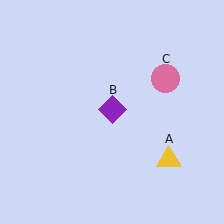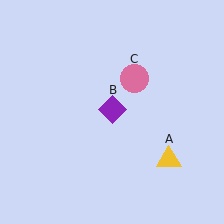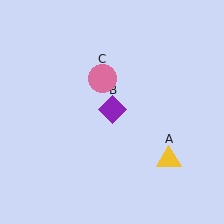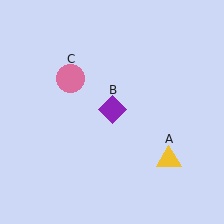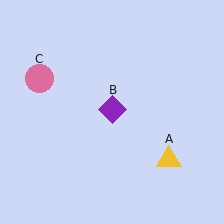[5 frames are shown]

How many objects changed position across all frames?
1 object changed position: pink circle (object C).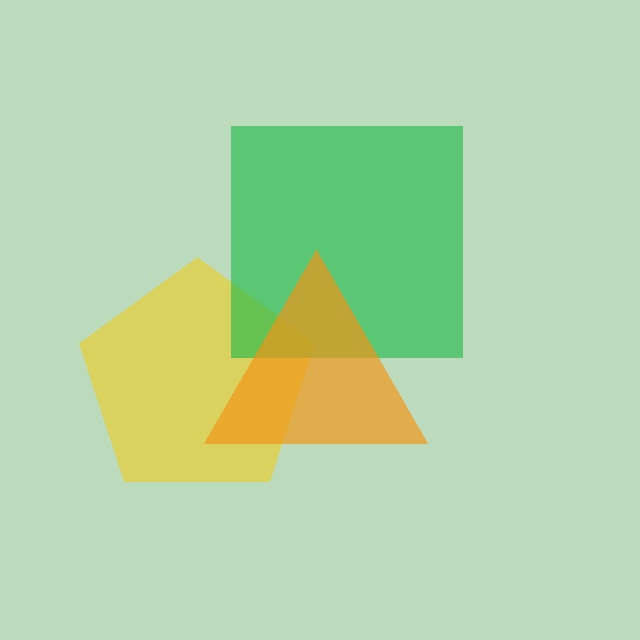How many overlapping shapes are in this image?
There are 3 overlapping shapes in the image.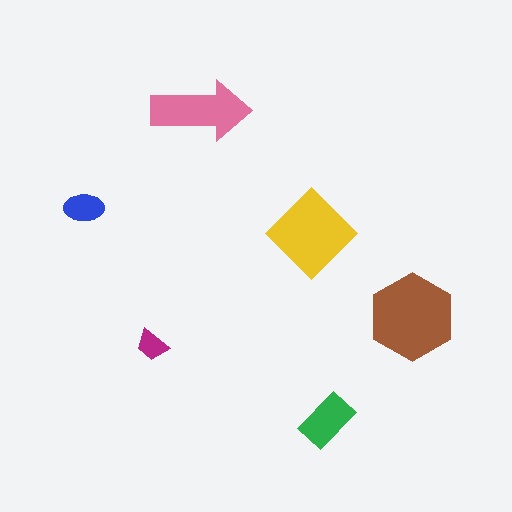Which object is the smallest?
The magenta trapezoid.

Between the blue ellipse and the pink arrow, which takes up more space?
The pink arrow.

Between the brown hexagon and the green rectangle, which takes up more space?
The brown hexagon.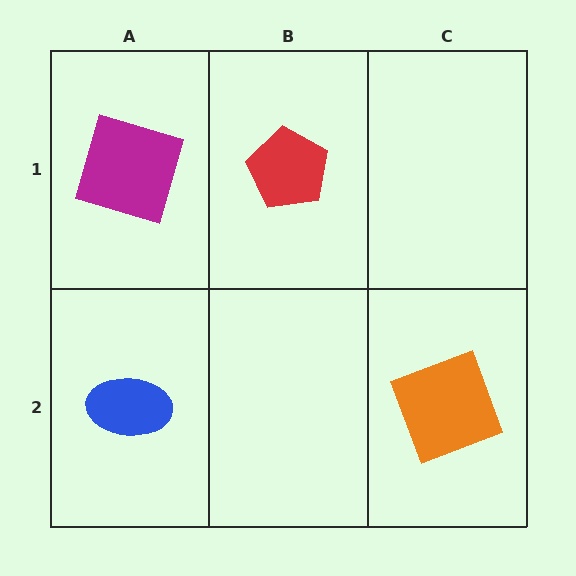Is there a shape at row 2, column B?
No, that cell is empty.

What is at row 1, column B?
A red pentagon.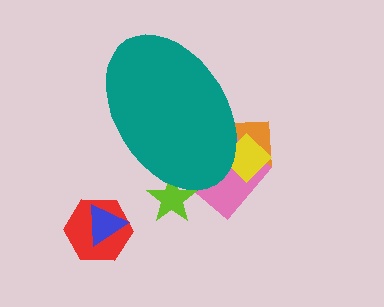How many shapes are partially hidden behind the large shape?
4 shapes are partially hidden.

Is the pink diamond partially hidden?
Yes, the pink diamond is partially hidden behind the teal ellipse.